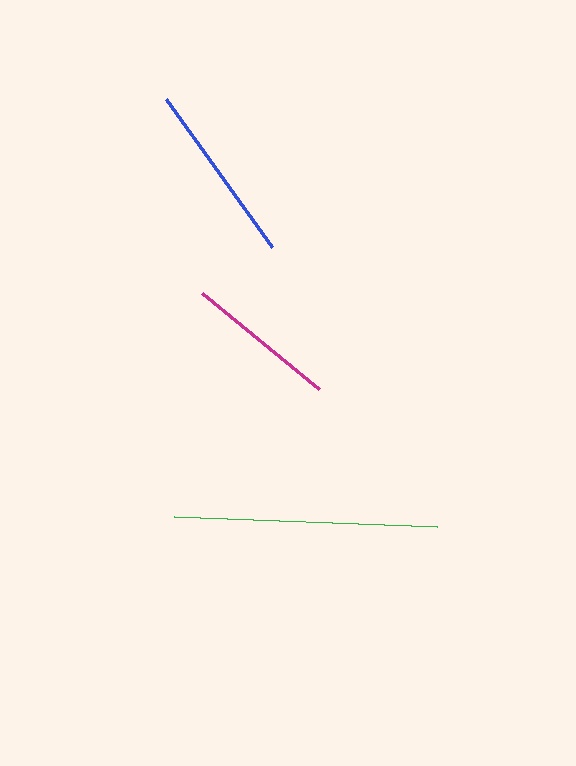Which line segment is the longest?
The green line is the longest at approximately 264 pixels.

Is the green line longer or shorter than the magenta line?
The green line is longer than the magenta line.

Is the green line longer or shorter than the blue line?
The green line is longer than the blue line.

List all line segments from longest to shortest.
From longest to shortest: green, blue, magenta.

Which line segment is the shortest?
The magenta line is the shortest at approximately 152 pixels.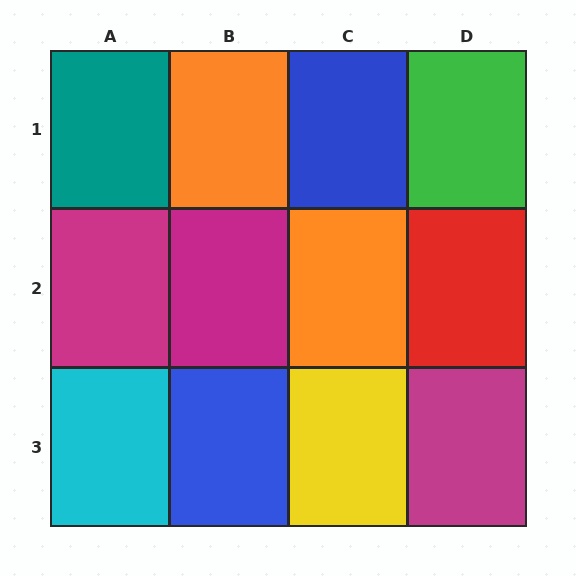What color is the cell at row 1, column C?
Blue.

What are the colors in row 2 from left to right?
Magenta, magenta, orange, red.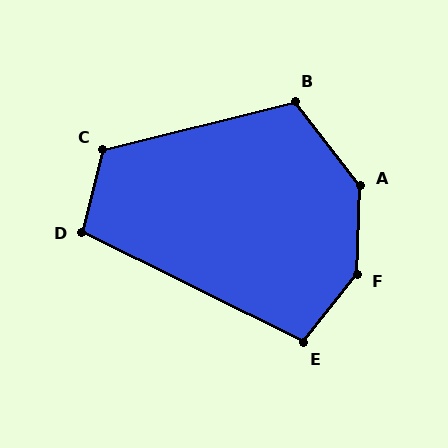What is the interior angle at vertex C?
Approximately 118 degrees (obtuse).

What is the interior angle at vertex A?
Approximately 140 degrees (obtuse).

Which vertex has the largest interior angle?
F, at approximately 144 degrees.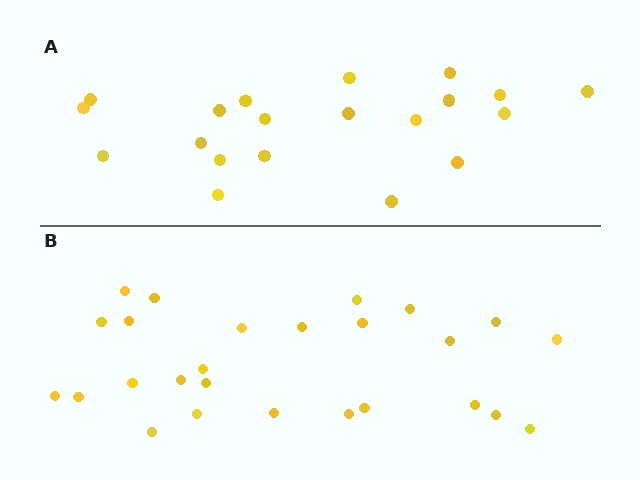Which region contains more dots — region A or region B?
Region B (the bottom region) has more dots.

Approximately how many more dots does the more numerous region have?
Region B has about 6 more dots than region A.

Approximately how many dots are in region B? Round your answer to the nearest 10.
About 30 dots. (The exact count is 26, which rounds to 30.)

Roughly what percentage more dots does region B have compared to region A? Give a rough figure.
About 30% more.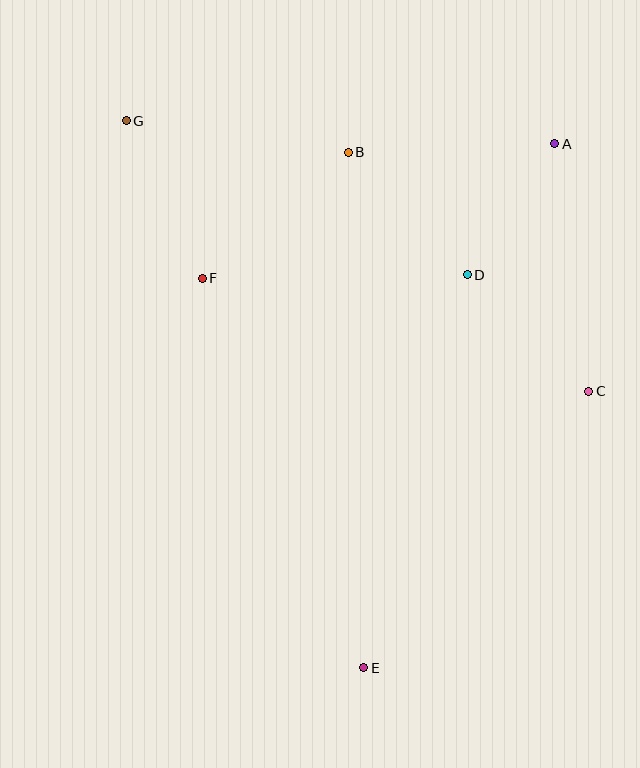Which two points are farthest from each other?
Points E and G are farthest from each other.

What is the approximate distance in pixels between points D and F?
The distance between D and F is approximately 265 pixels.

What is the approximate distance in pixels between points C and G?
The distance between C and G is approximately 536 pixels.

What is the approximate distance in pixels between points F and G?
The distance between F and G is approximately 175 pixels.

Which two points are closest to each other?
Points A and D are closest to each other.